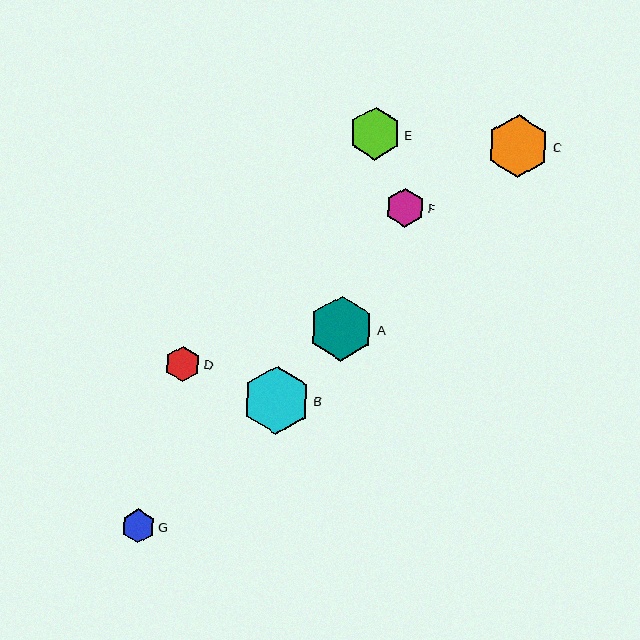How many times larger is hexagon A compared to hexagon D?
Hexagon A is approximately 1.8 times the size of hexagon D.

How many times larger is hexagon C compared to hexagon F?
Hexagon C is approximately 1.6 times the size of hexagon F.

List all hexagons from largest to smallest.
From largest to smallest: B, A, C, E, F, D, G.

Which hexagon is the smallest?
Hexagon G is the smallest with a size of approximately 33 pixels.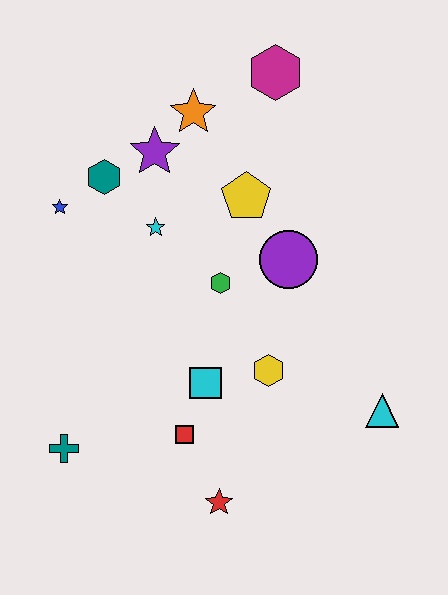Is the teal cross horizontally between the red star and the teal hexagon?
No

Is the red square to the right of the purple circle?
No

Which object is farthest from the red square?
The magenta hexagon is farthest from the red square.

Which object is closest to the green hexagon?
The purple circle is closest to the green hexagon.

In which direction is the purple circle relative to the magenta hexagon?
The purple circle is below the magenta hexagon.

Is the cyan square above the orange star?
No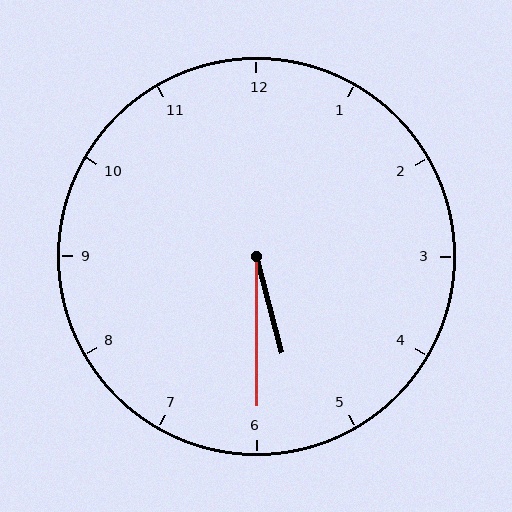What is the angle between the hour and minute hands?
Approximately 15 degrees.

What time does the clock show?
5:30.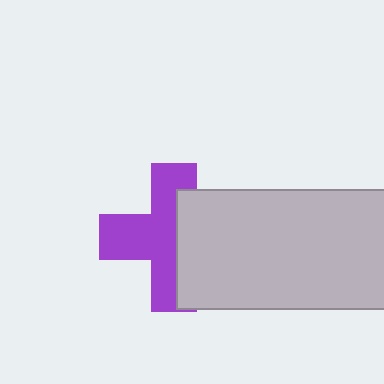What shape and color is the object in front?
The object in front is a light gray rectangle.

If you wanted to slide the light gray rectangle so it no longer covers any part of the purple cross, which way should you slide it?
Slide it right — that is the most direct way to separate the two shapes.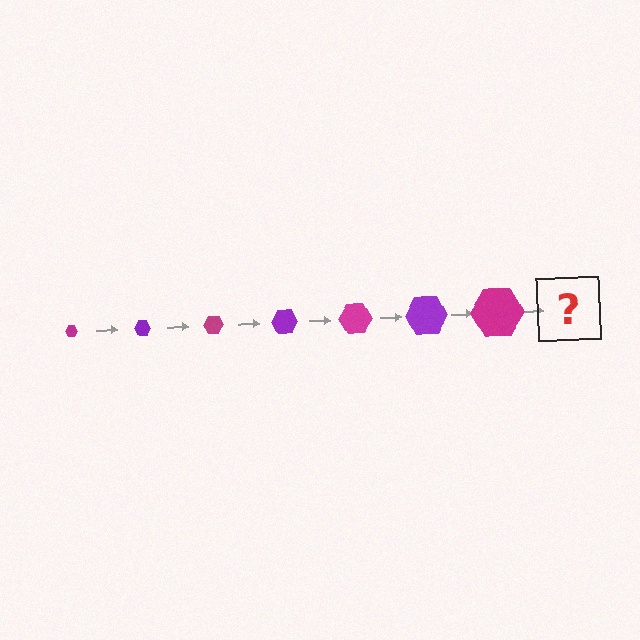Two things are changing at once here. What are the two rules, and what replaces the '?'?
The two rules are that the hexagon grows larger each step and the color cycles through magenta and purple. The '?' should be a purple hexagon, larger than the previous one.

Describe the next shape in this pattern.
It should be a purple hexagon, larger than the previous one.